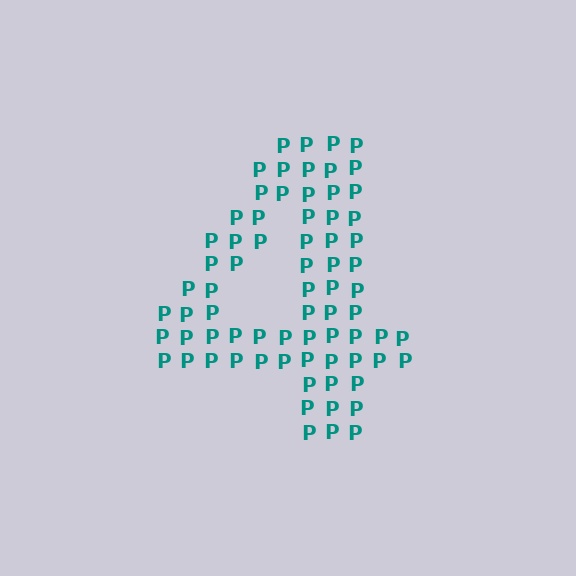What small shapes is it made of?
It is made of small letter P's.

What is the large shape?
The large shape is the digit 4.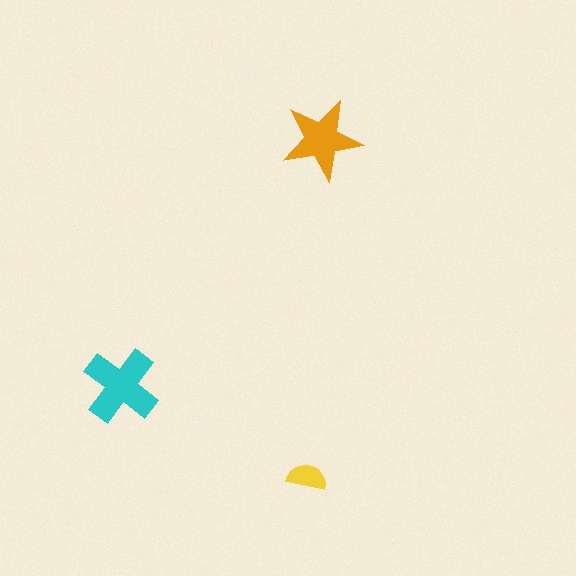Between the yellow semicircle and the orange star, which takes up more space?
The orange star.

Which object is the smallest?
The yellow semicircle.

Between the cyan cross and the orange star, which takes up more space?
The cyan cross.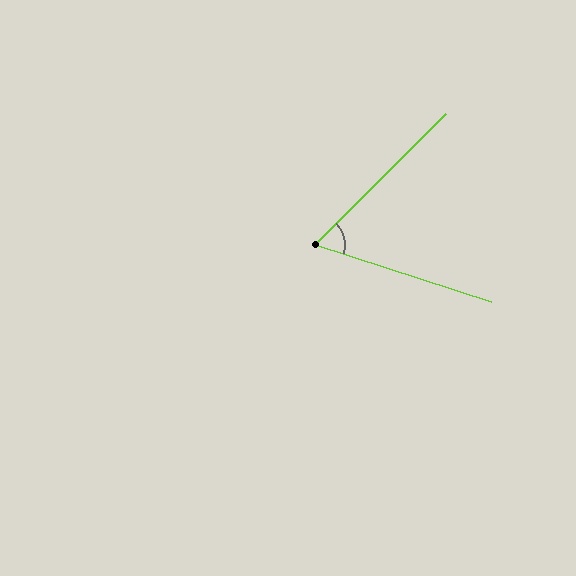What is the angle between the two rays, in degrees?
Approximately 63 degrees.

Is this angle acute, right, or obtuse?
It is acute.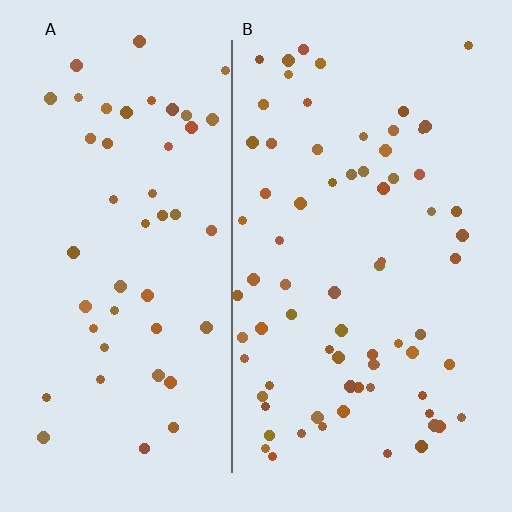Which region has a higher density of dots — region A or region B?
B (the right).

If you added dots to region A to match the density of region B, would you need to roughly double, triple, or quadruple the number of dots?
Approximately double.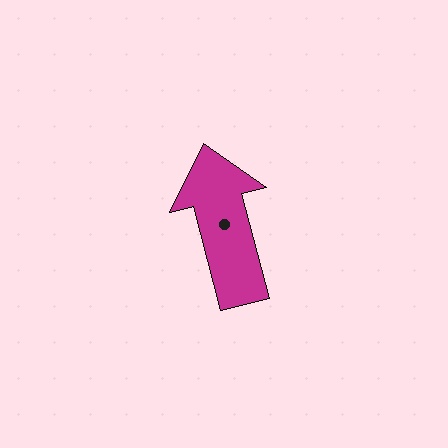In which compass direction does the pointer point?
North.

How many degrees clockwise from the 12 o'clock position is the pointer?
Approximately 345 degrees.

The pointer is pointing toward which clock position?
Roughly 12 o'clock.